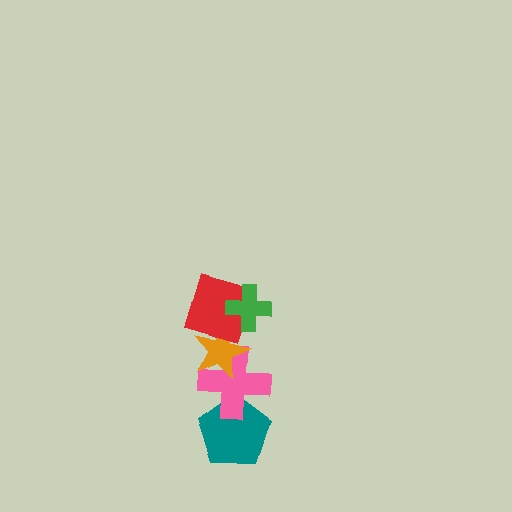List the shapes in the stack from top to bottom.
From top to bottom: the green cross, the red square, the orange star, the pink cross, the teal pentagon.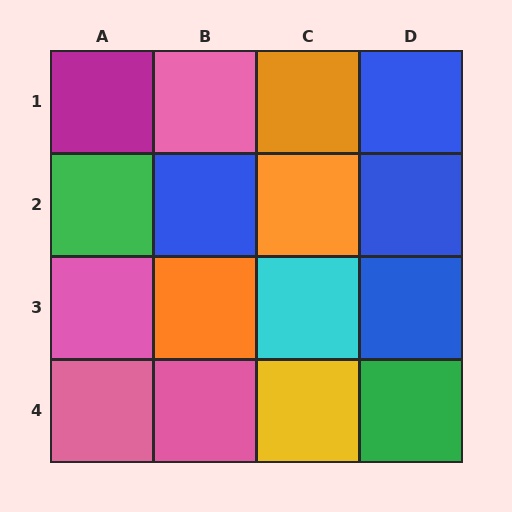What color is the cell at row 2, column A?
Green.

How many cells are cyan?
1 cell is cyan.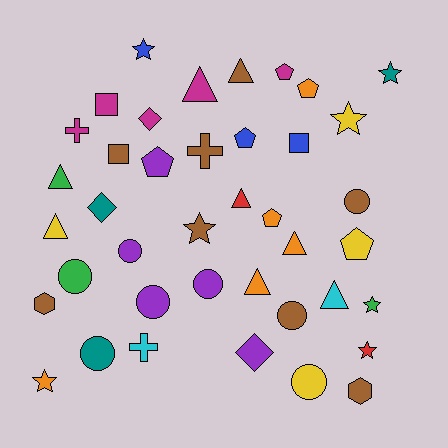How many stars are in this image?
There are 7 stars.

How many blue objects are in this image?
There are 3 blue objects.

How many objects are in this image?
There are 40 objects.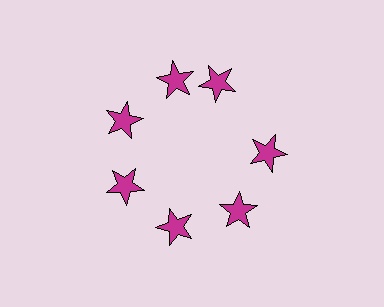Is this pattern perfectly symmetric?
No. The 7 magenta stars are arranged in a ring, but one element near the 1 o'clock position is rotated out of alignment along the ring, breaking the 7-fold rotational symmetry.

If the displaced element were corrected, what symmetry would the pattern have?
It would have 7-fold rotational symmetry — the pattern would map onto itself every 51 degrees.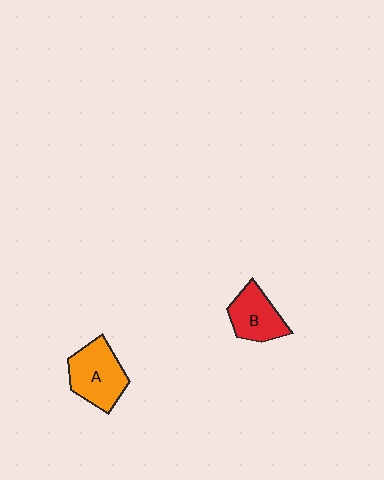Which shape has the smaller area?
Shape B (red).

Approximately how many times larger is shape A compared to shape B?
Approximately 1.3 times.